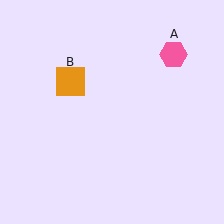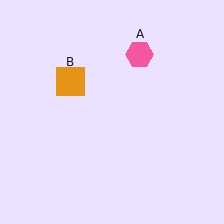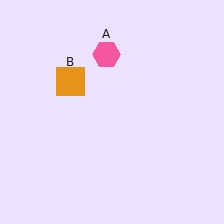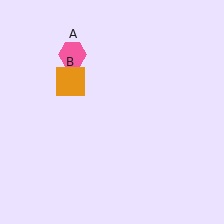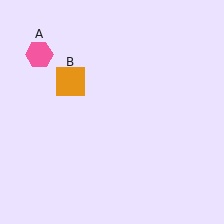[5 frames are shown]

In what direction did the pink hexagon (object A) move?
The pink hexagon (object A) moved left.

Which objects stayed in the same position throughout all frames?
Orange square (object B) remained stationary.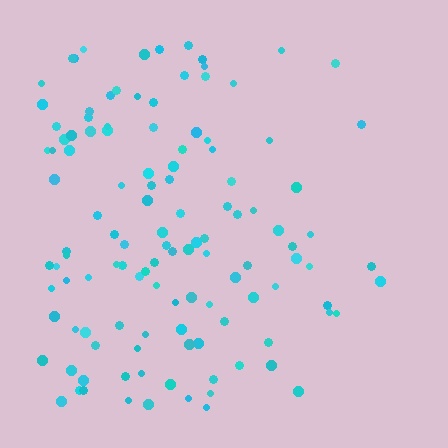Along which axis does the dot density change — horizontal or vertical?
Horizontal.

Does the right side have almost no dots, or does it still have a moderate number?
Still a moderate number, just noticeably fewer than the left.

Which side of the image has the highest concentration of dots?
The left.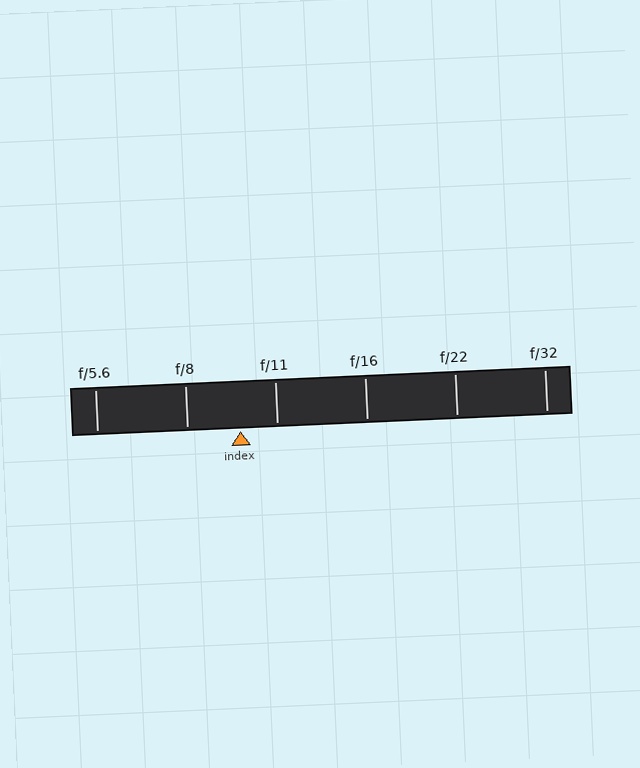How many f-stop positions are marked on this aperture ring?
There are 6 f-stop positions marked.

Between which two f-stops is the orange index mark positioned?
The index mark is between f/8 and f/11.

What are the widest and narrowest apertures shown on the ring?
The widest aperture shown is f/5.6 and the narrowest is f/32.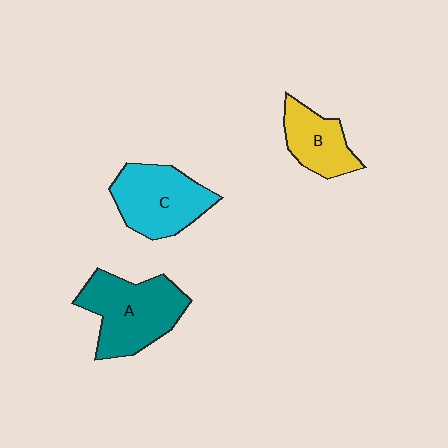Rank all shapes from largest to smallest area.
From largest to smallest: A (teal), C (cyan), B (yellow).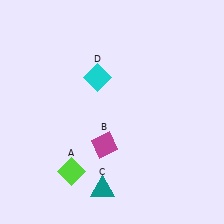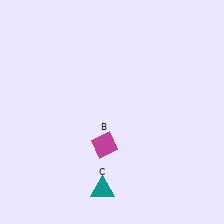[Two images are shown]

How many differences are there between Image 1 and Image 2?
There are 2 differences between the two images.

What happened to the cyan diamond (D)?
The cyan diamond (D) was removed in Image 2. It was in the top-left area of Image 1.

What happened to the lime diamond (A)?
The lime diamond (A) was removed in Image 2. It was in the bottom-left area of Image 1.